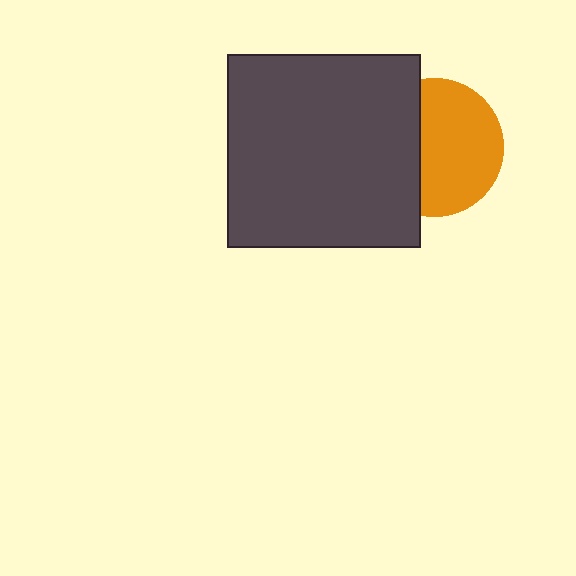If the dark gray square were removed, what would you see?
You would see the complete orange circle.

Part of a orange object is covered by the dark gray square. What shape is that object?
It is a circle.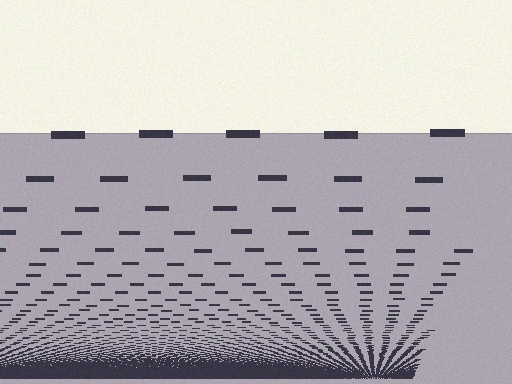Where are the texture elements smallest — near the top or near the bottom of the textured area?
Near the bottom.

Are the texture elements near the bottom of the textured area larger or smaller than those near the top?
Smaller. The gradient is inverted — elements near the bottom are smaller and denser.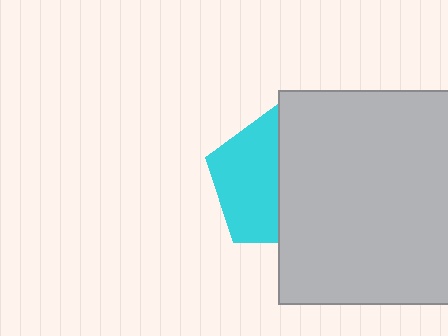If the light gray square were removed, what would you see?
You would see the complete cyan pentagon.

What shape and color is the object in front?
The object in front is a light gray square.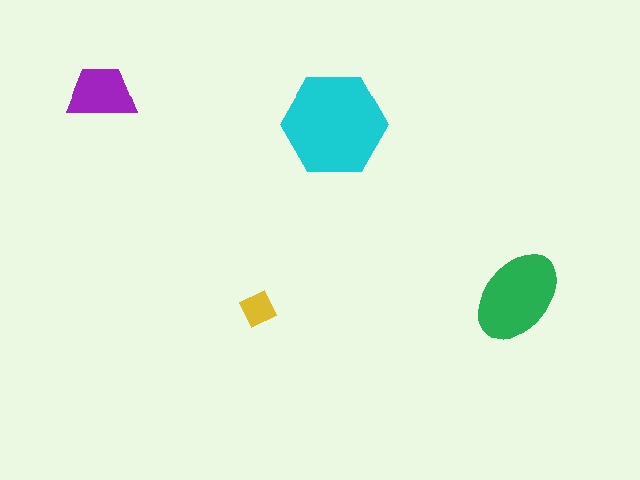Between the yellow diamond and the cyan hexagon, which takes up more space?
The cyan hexagon.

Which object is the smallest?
The yellow diamond.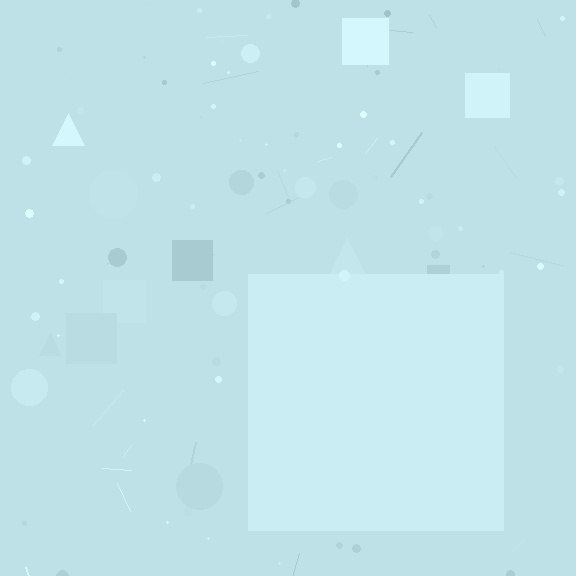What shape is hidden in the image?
A square is hidden in the image.